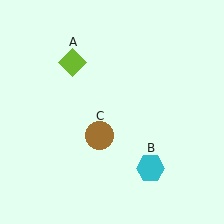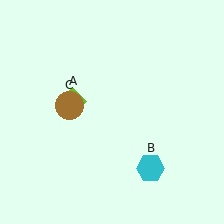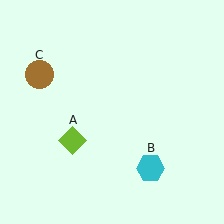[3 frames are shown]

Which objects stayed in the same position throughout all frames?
Cyan hexagon (object B) remained stationary.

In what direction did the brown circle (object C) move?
The brown circle (object C) moved up and to the left.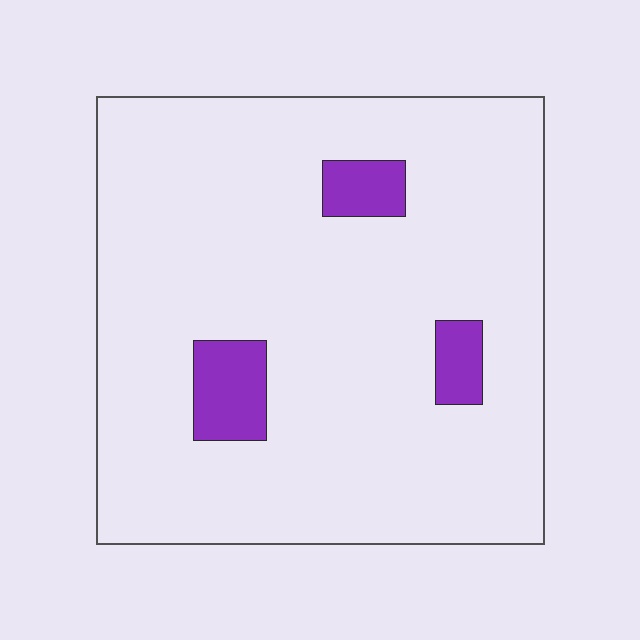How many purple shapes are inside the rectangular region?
3.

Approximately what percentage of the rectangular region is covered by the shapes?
Approximately 10%.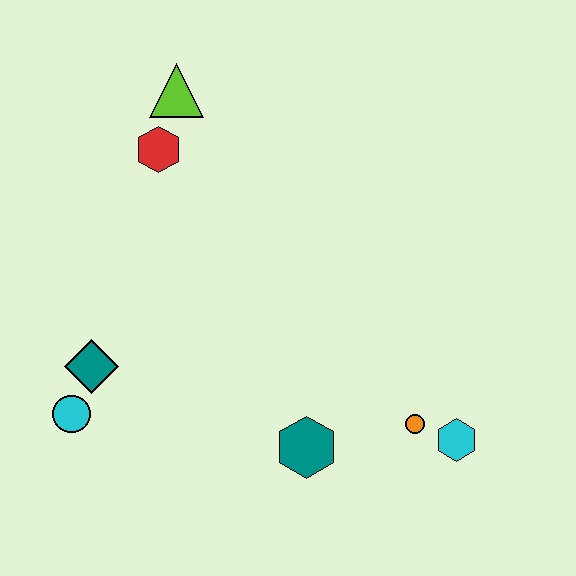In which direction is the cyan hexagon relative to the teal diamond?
The cyan hexagon is to the right of the teal diamond.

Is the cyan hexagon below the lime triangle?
Yes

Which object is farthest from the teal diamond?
The cyan hexagon is farthest from the teal diamond.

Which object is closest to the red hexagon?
The lime triangle is closest to the red hexagon.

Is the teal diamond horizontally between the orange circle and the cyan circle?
Yes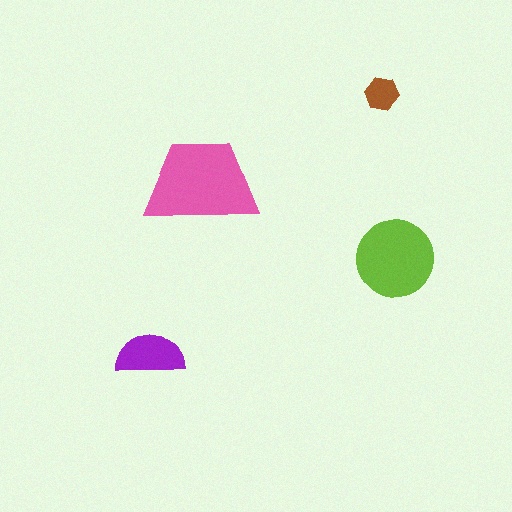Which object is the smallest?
The brown hexagon.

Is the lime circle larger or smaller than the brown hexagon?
Larger.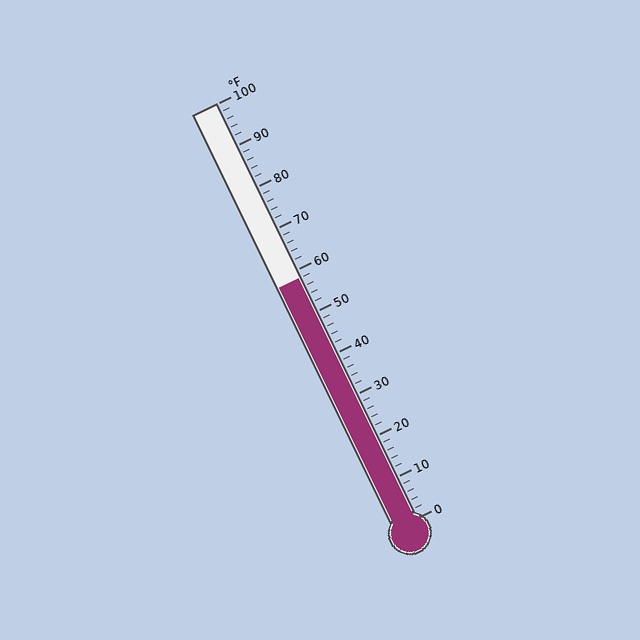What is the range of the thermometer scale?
The thermometer scale ranges from 0°F to 100°F.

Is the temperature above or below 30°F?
The temperature is above 30°F.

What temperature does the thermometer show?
The thermometer shows approximately 58°F.